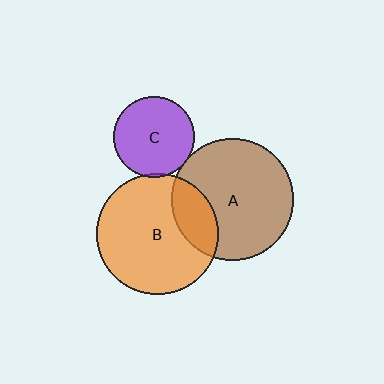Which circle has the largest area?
Circle A (brown).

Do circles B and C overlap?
Yes.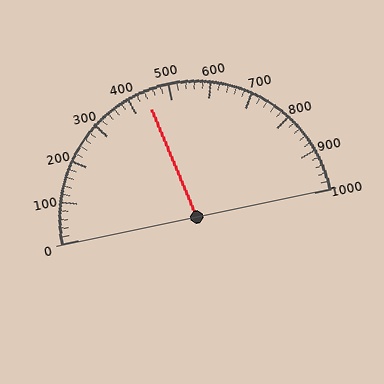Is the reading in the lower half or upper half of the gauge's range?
The reading is in the lower half of the range (0 to 1000).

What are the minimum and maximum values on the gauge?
The gauge ranges from 0 to 1000.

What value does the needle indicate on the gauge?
The needle indicates approximately 440.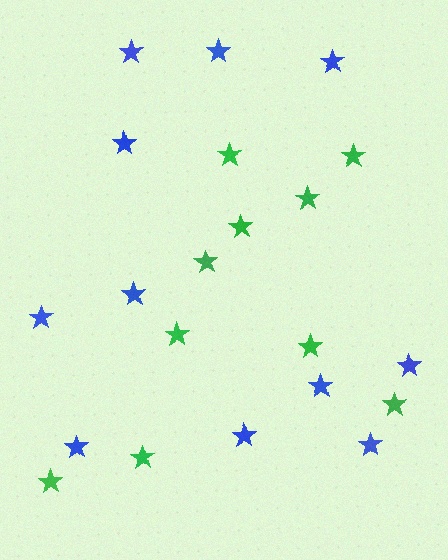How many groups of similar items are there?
There are 2 groups: one group of green stars (10) and one group of blue stars (11).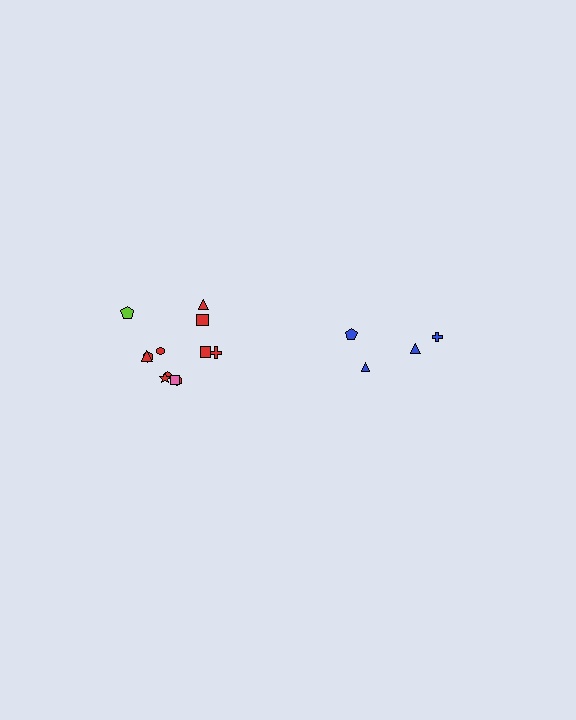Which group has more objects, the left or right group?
The left group.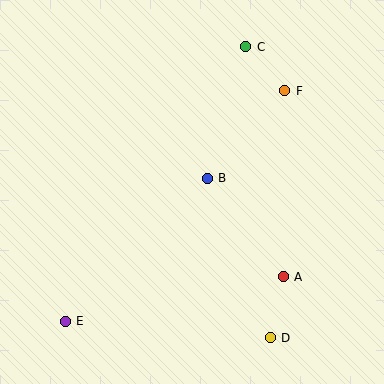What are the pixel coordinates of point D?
Point D is at (270, 338).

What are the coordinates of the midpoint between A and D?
The midpoint between A and D is at (277, 307).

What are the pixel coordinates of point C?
Point C is at (246, 47).